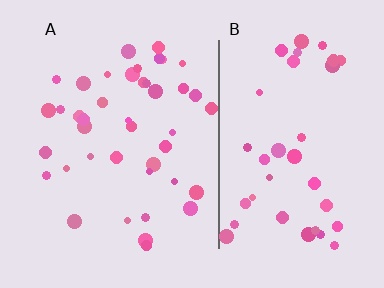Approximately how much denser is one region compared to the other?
Approximately 1.0× — region A over region B.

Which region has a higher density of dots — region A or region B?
A (the left).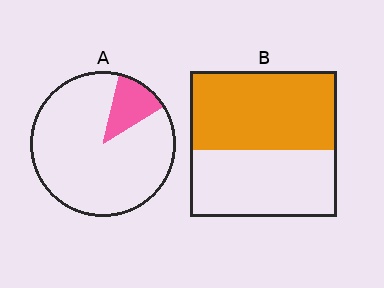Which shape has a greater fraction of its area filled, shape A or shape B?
Shape B.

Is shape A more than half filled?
No.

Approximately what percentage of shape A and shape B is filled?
A is approximately 15% and B is approximately 55%.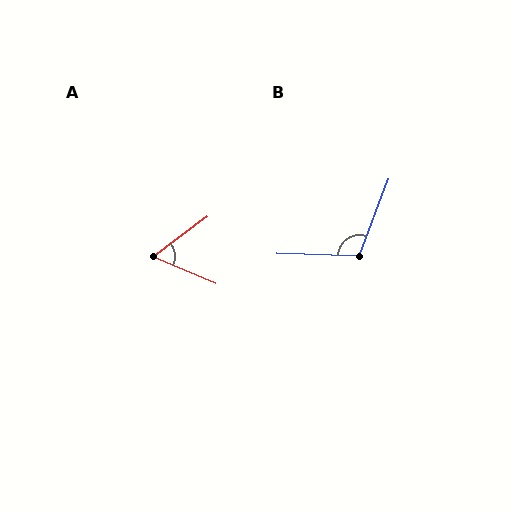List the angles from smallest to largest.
A (59°), B (109°).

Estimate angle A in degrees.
Approximately 59 degrees.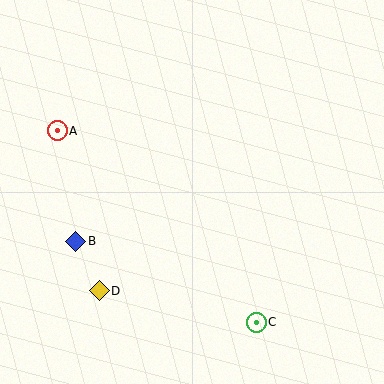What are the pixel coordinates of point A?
Point A is at (57, 131).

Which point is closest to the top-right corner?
Point C is closest to the top-right corner.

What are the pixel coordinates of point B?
Point B is at (76, 241).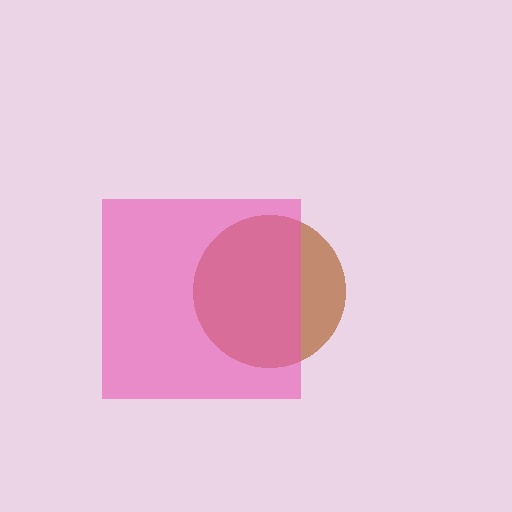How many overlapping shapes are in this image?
There are 2 overlapping shapes in the image.